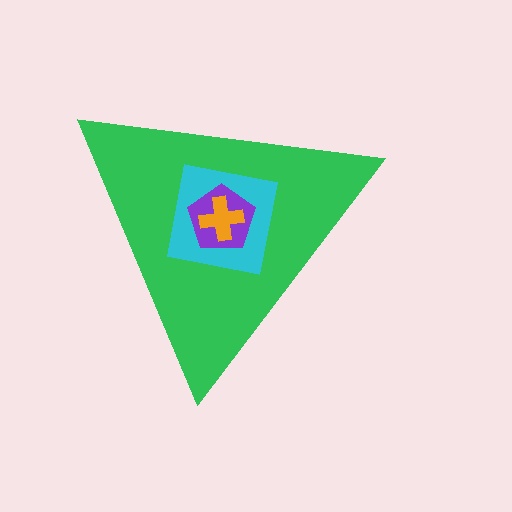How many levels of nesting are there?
4.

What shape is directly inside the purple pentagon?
The orange cross.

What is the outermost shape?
The green triangle.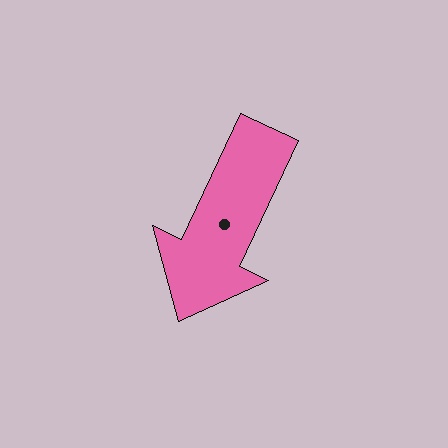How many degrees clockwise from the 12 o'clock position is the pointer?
Approximately 205 degrees.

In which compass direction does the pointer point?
Southwest.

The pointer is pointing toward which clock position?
Roughly 7 o'clock.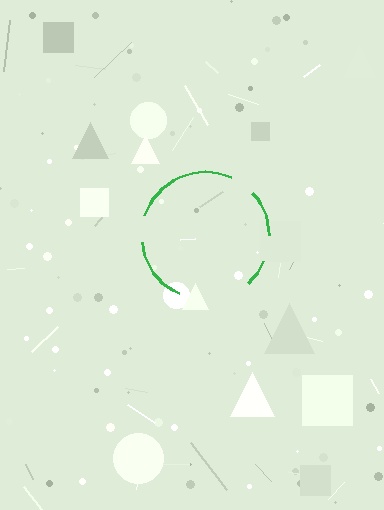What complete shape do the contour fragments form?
The contour fragments form a circle.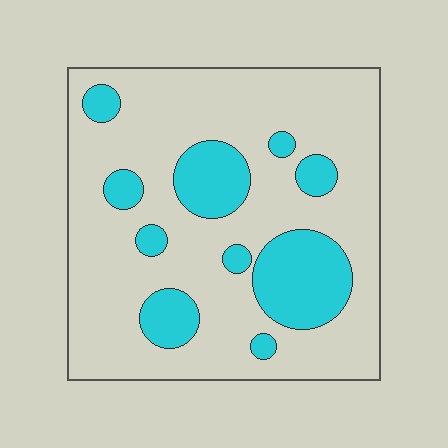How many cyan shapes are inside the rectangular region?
10.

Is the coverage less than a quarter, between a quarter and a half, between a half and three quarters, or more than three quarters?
Less than a quarter.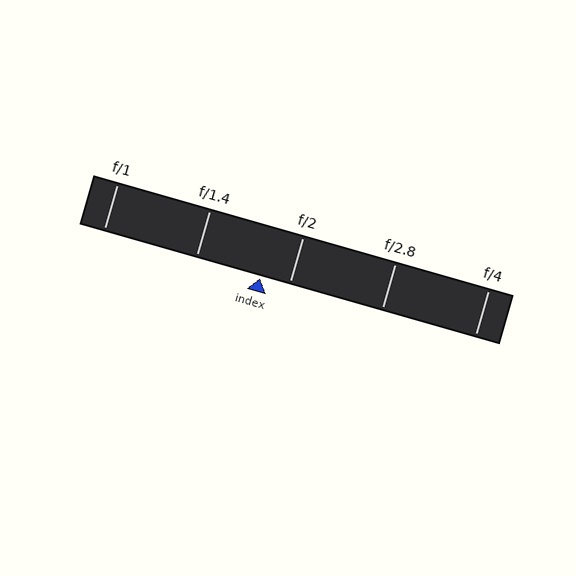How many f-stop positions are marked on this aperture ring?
There are 5 f-stop positions marked.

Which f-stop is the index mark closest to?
The index mark is closest to f/2.